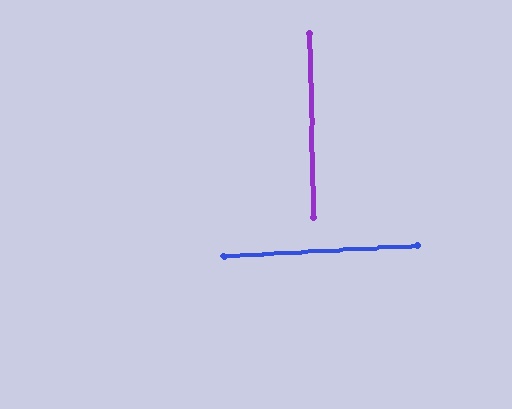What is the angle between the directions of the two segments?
Approximately 88 degrees.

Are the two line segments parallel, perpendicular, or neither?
Perpendicular — they meet at approximately 88°.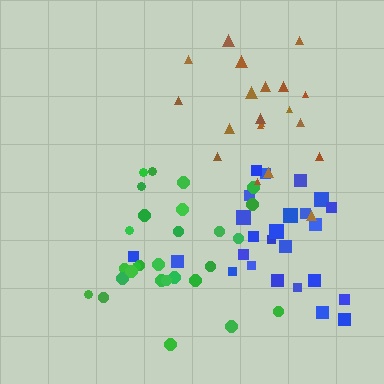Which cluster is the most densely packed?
Green.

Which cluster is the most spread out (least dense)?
Brown.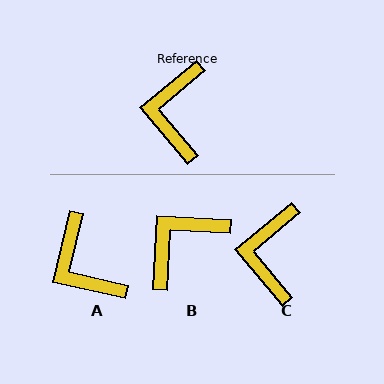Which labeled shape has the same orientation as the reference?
C.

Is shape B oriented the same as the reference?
No, it is off by about 43 degrees.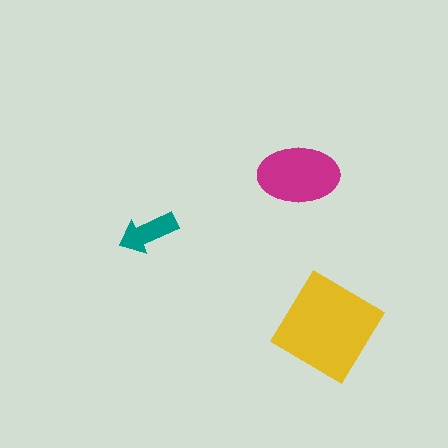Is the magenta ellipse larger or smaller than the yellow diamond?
Smaller.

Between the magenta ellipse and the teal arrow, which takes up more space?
The magenta ellipse.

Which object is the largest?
The yellow diamond.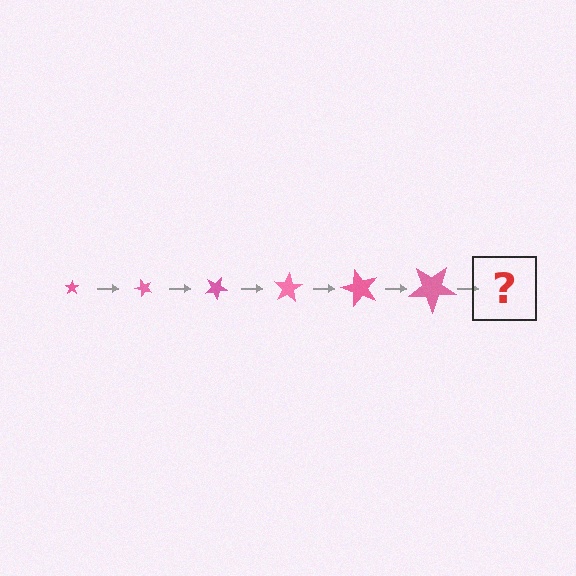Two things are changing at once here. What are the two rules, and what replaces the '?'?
The two rules are that the star grows larger each step and it rotates 50 degrees each step. The '?' should be a star, larger than the previous one and rotated 300 degrees from the start.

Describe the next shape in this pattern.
It should be a star, larger than the previous one and rotated 300 degrees from the start.